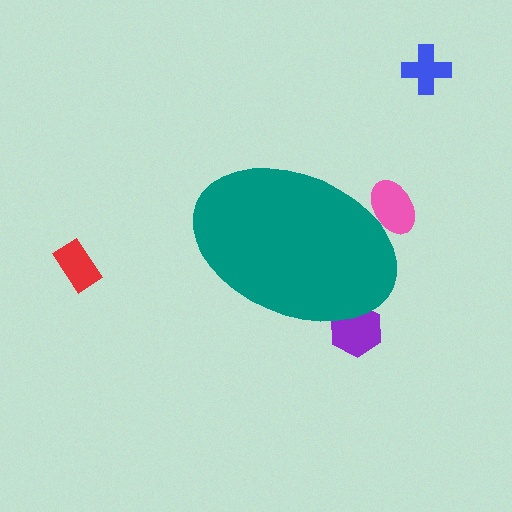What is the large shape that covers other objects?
A teal ellipse.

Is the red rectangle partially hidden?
No, the red rectangle is fully visible.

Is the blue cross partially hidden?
No, the blue cross is fully visible.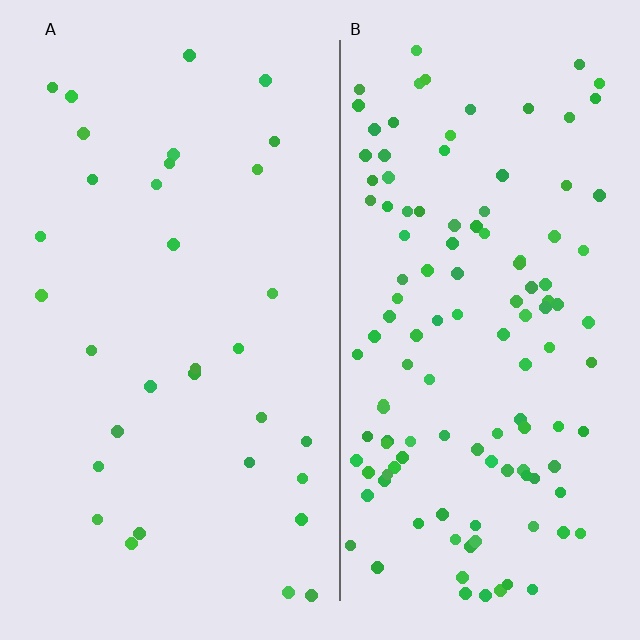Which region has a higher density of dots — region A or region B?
B (the right).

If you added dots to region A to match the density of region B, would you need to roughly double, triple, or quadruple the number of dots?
Approximately quadruple.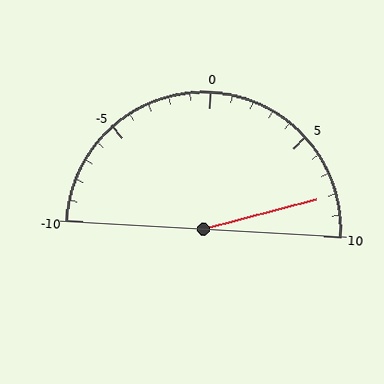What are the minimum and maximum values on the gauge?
The gauge ranges from -10 to 10.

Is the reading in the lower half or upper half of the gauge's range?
The reading is in the upper half of the range (-10 to 10).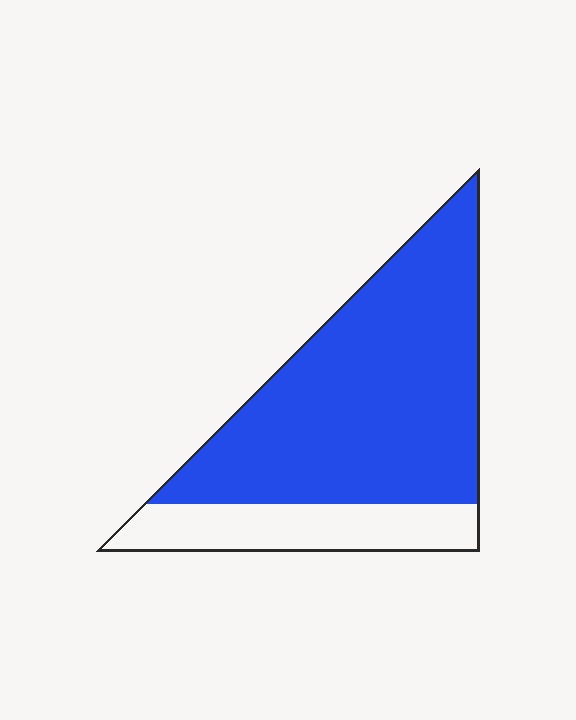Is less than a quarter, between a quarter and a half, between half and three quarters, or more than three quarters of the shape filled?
More than three quarters.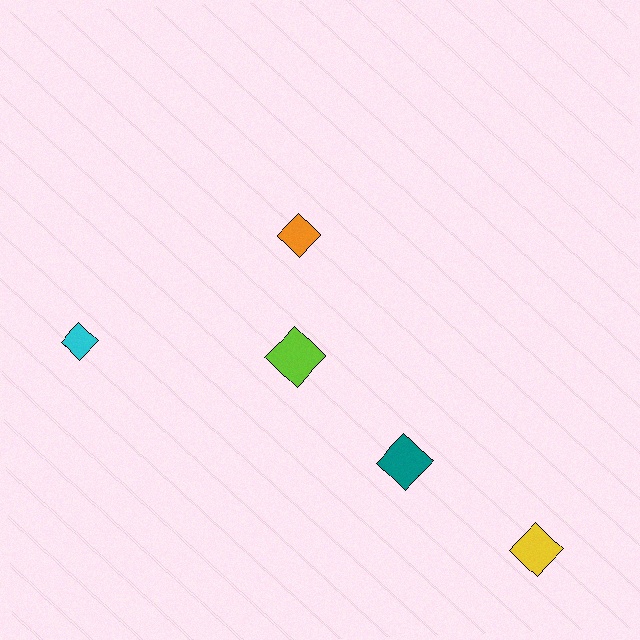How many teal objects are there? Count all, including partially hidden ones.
There is 1 teal object.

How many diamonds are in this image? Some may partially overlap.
There are 5 diamonds.